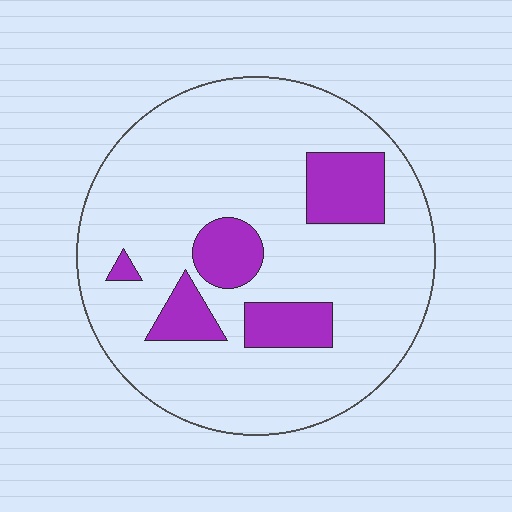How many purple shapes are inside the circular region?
5.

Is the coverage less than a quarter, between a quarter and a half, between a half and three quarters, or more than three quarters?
Less than a quarter.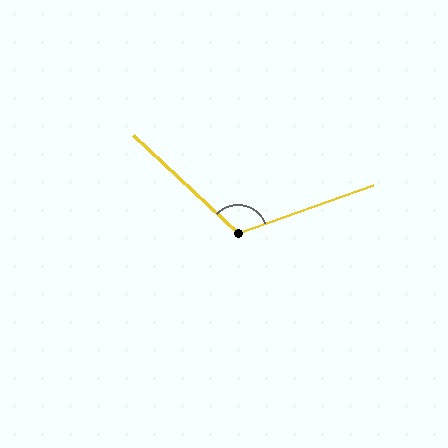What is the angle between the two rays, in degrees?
Approximately 118 degrees.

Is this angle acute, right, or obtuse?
It is obtuse.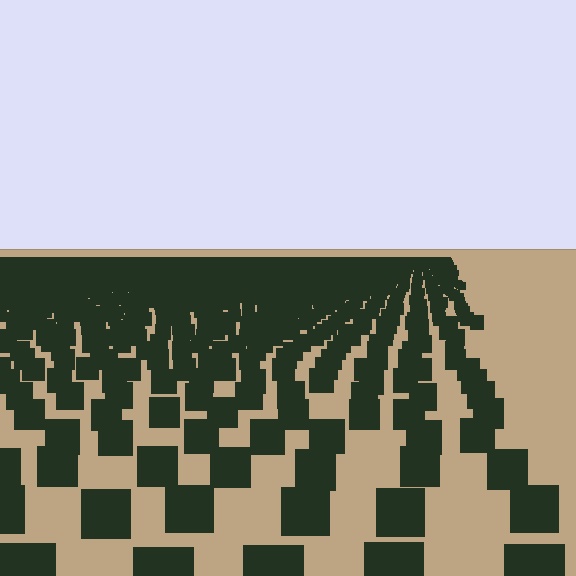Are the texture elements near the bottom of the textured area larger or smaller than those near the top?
Larger. Near the bottom, elements are closer to the viewer and appear at a bigger on-screen size.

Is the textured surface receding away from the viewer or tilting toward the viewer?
The surface is receding away from the viewer. Texture elements get smaller and denser toward the top.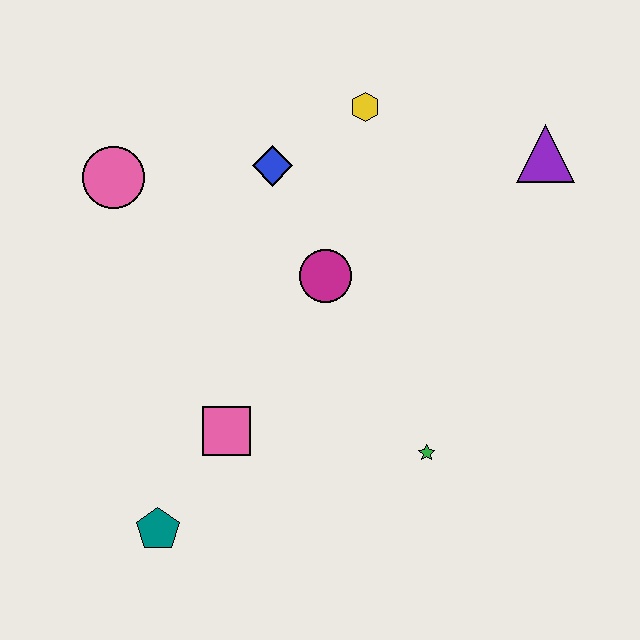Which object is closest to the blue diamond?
The yellow hexagon is closest to the blue diamond.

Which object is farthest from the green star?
The pink circle is farthest from the green star.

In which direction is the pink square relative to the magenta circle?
The pink square is below the magenta circle.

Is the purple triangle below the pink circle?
No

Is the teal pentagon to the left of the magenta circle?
Yes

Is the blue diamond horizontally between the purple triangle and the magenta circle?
No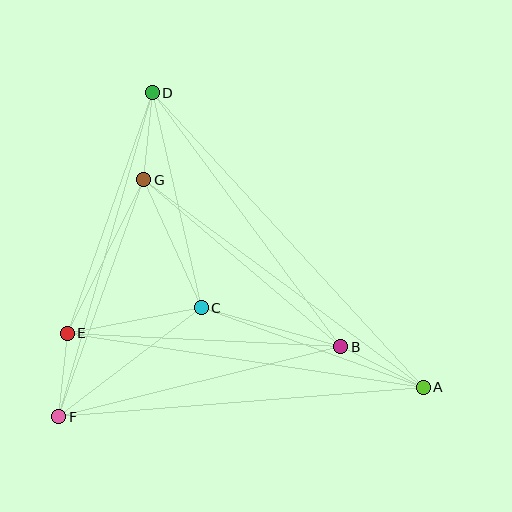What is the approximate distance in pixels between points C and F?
The distance between C and F is approximately 179 pixels.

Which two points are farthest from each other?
Points A and D are farthest from each other.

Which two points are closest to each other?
Points E and F are closest to each other.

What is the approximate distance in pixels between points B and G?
The distance between B and G is approximately 258 pixels.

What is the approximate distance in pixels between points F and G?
The distance between F and G is approximately 252 pixels.